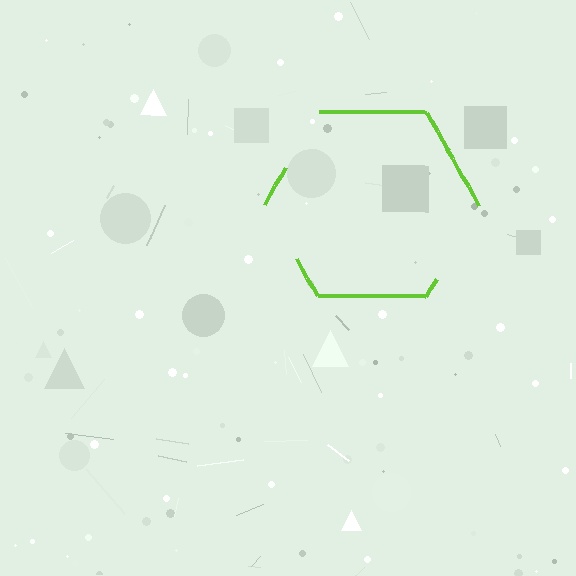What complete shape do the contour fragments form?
The contour fragments form a hexagon.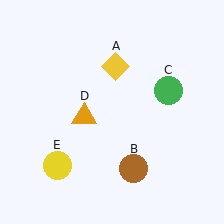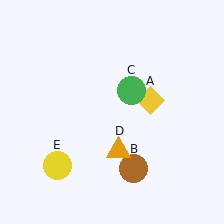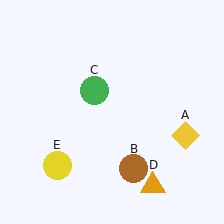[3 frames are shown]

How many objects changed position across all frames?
3 objects changed position: yellow diamond (object A), green circle (object C), orange triangle (object D).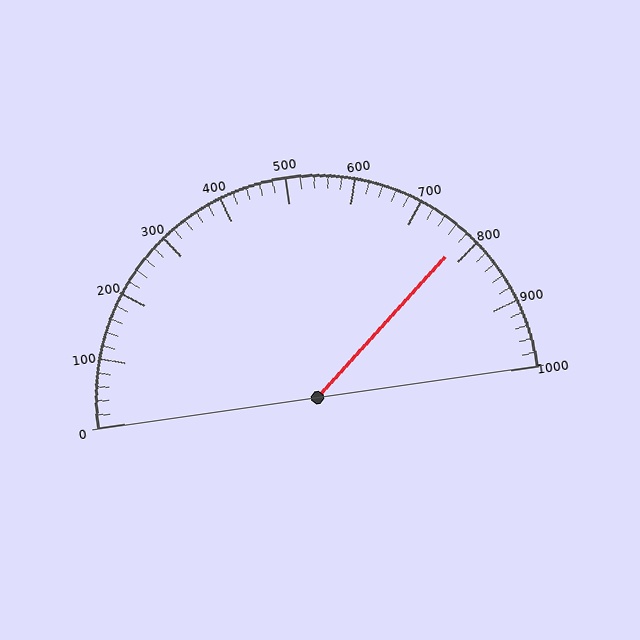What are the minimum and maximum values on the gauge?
The gauge ranges from 0 to 1000.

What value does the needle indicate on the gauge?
The needle indicates approximately 780.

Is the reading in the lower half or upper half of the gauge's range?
The reading is in the upper half of the range (0 to 1000).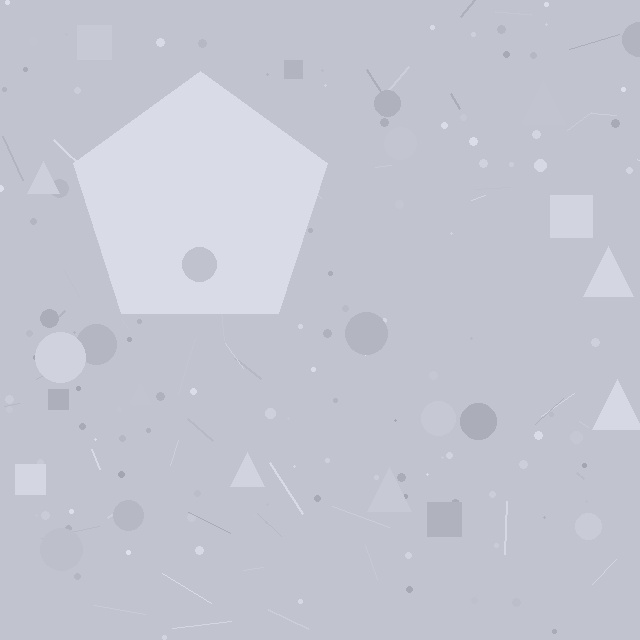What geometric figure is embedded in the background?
A pentagon is embedded in the background.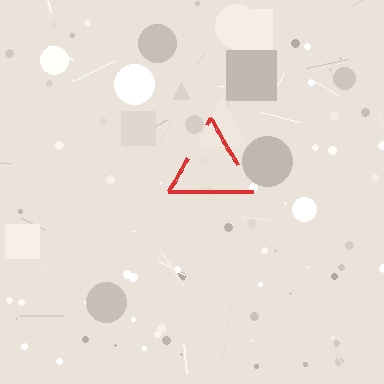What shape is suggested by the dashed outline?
The dashed outline suggests a triangle.